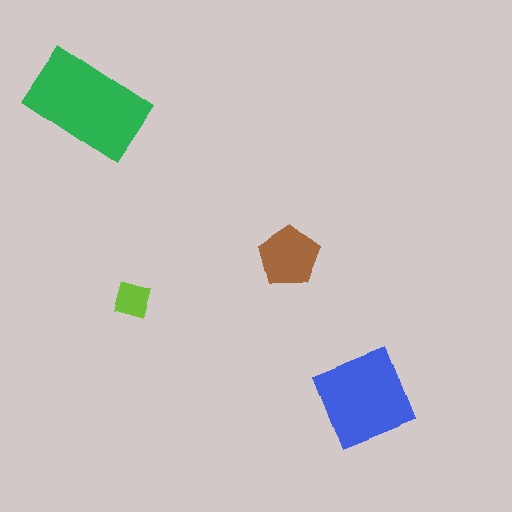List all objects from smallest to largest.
The lime square, the brown pentagon, the blue diamond, the green rectangle.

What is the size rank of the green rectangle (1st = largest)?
1st.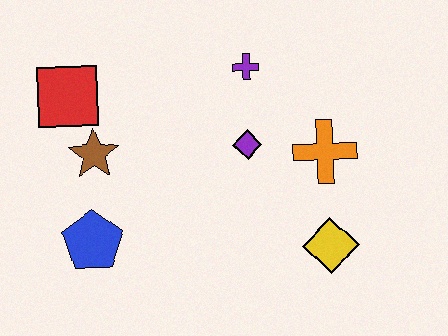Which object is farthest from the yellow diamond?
The red square is farthest from the yellow diamond.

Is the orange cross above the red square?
No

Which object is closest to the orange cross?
The purple diamond is closest to the orange cross.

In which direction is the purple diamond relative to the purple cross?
The purple diamond is below the purple cross.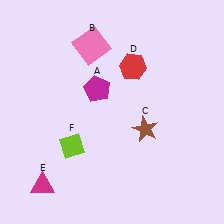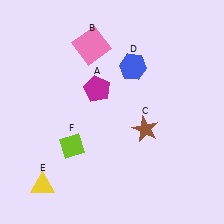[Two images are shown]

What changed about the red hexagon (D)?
In Image 1, D is red. In Image 2, it changed to blue.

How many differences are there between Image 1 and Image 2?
There are 2 differences between the two images.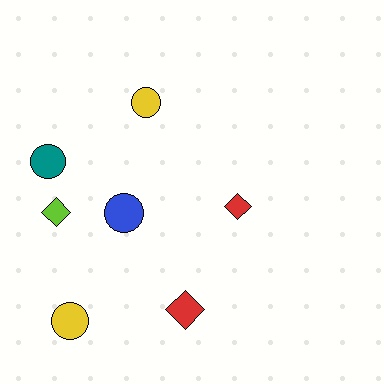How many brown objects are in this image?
There are no brown objects.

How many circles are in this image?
There are 4 circles.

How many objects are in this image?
There are 7 objects.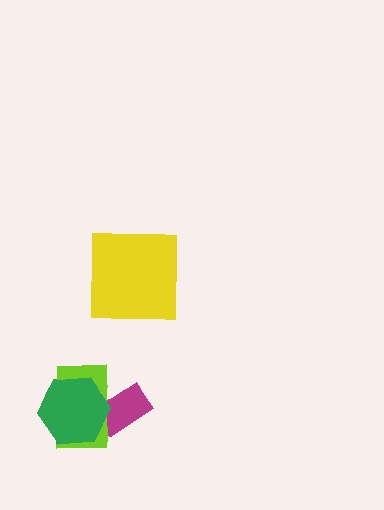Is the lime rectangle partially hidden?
Yes, it is partially covered by another shape.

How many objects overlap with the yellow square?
0 objects overlap with the yellow square.